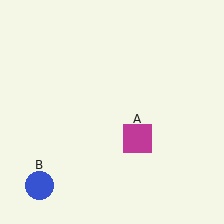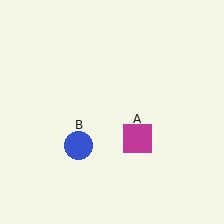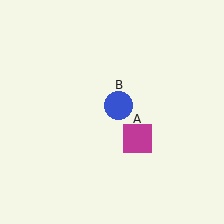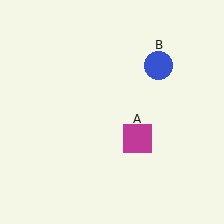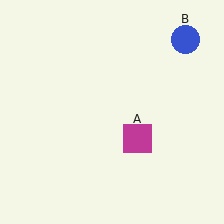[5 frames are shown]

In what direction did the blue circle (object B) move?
The blue circle (object B) moved up and to the right.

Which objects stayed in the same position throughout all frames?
Magenta square (object A) remained stationary.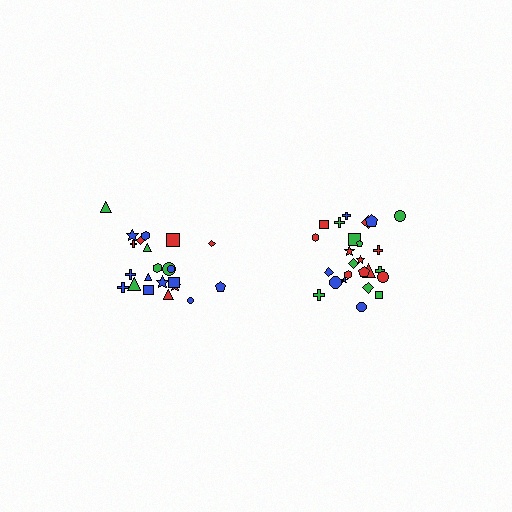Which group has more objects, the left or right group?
The right group.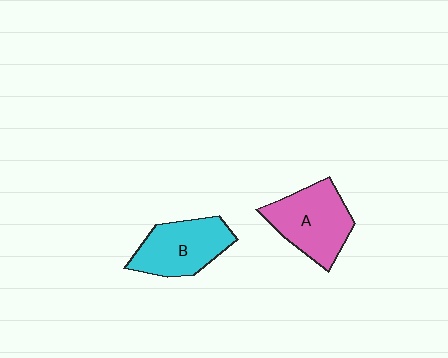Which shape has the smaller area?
Shape B (cyan).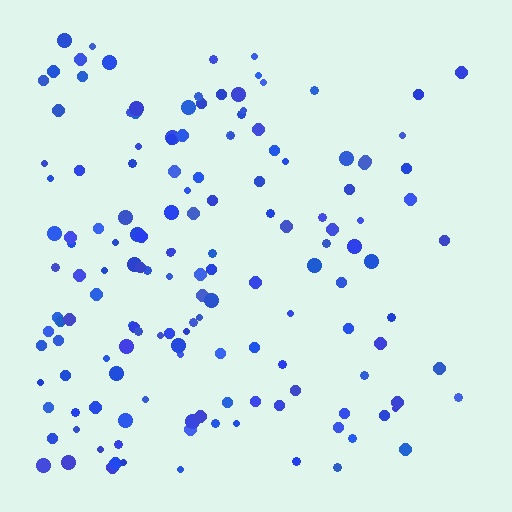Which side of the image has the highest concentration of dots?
The left.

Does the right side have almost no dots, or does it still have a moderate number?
Still a moderate number, just noticeably fewer than the left.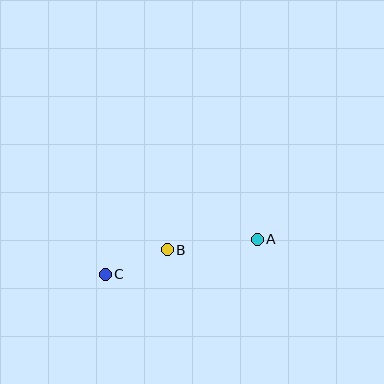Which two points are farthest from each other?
Points A and C are farthest from each other.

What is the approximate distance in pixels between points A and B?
The distance between A and B is approximately 90 pixels.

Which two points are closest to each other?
Points B and C are closest to each other.